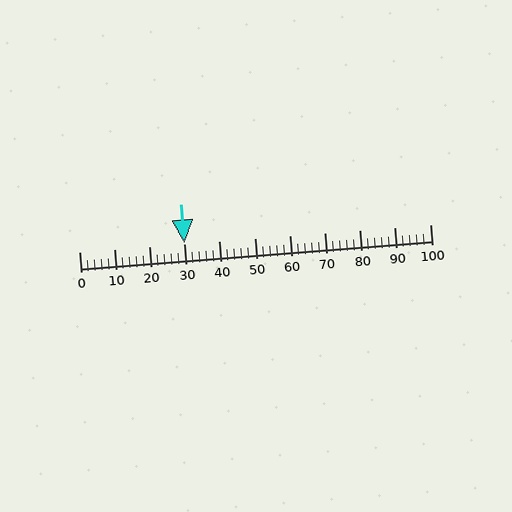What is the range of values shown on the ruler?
The ruler shows values from 0 to 100.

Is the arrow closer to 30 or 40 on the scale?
The arrow is closer to 30.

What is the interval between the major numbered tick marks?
The major tick marks are spaced 10 units apart.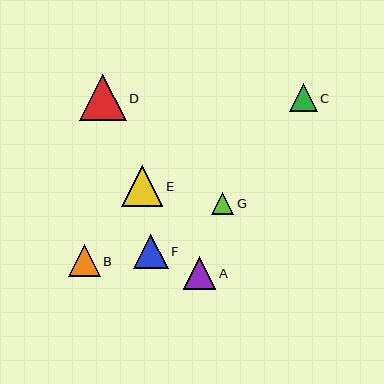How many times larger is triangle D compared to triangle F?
Triangle D is approximately 1.3 times the size of triangle F.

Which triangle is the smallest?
Triangle G is the smallest with a size of approximately 22 pixels.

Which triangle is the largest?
Triangle D is the largest with a size of approximately 47 pixels.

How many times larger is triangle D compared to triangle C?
Triangle D is approximately 1.7 times the size of triangle C.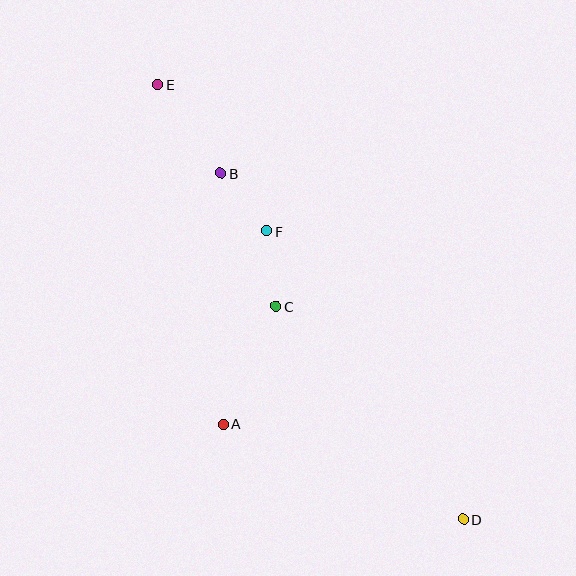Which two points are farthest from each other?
Points D and E are farthest from each other.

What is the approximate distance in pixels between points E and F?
The distance between E and F is approximately 183 pixels.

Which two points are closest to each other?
Points B and F are closest to each other.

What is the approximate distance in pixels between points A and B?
The distance between A and B is approximately 251 pixels.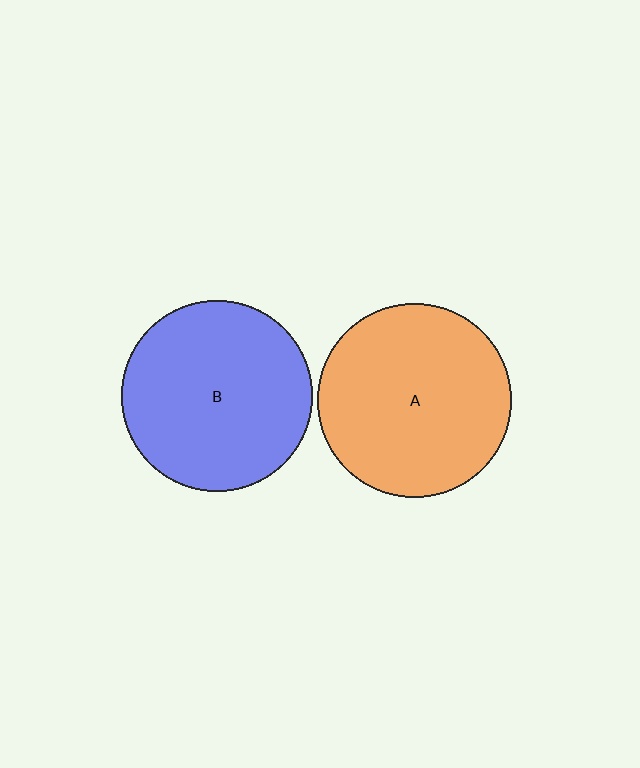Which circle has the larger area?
Circle A (orange).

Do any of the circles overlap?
No, none of the circles overlap.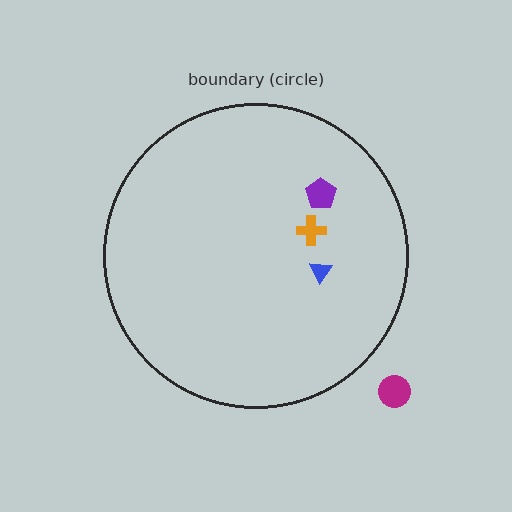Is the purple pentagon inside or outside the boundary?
Inside.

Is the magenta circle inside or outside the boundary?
Outside.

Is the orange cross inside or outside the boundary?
Inside.